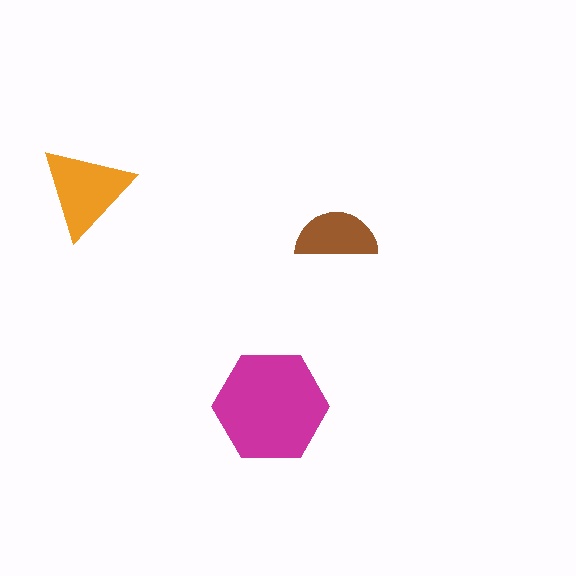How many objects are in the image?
There are 3 objects in the image.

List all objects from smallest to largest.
The brown semicircle, the orange triangle, the magenta hexagon.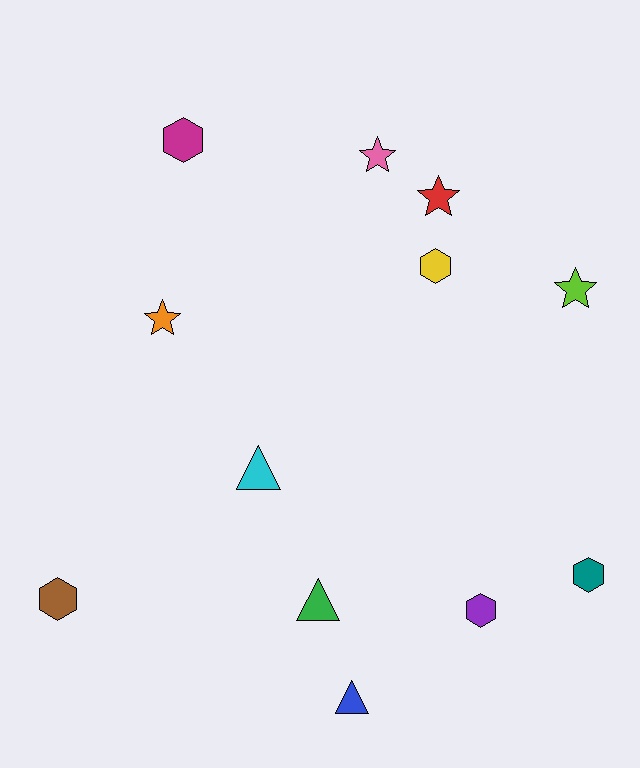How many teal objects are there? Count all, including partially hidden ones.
There is 1 teal object.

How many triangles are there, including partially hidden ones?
There are 3 triangles.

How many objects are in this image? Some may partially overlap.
There are 12 objects.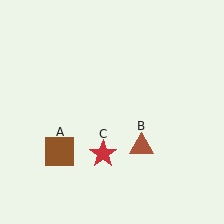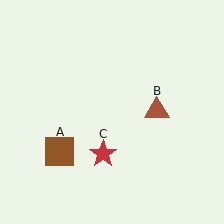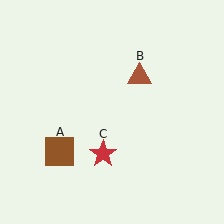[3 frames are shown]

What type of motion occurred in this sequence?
The brown triangle (object B) rotated counterclockwise around the center of the scene.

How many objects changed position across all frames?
1 object changed position: brown triangle (object B).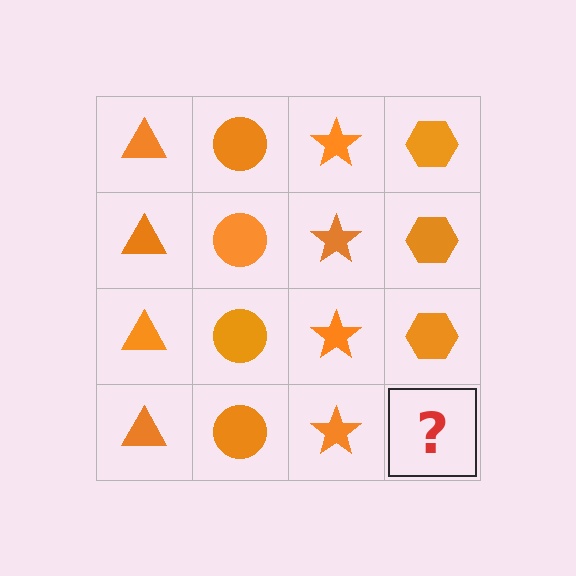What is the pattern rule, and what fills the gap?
The rule is that each column has a consistent shape. The gap should be filled with an orange hexagon.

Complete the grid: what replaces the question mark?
The question mark should be replaced with an orange hexagon.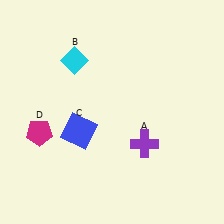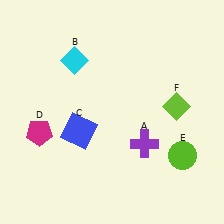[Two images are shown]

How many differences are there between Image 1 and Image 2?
There are 2 differences between the two images.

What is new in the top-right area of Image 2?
A lime diamond (F) was added in the top-right area of Image 2.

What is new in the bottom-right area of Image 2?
A lime circle (E) was added in the bottom-right area of Image 2.